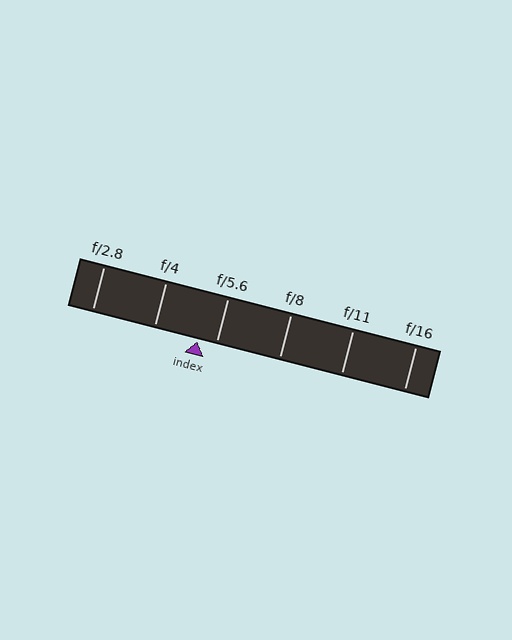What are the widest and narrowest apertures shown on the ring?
The widest aperture shown is f/2.8 and the narrowest is f/16.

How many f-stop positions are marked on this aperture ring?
There are 6 f-stop positions marked.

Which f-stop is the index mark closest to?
The index mark is closest to f/5.6.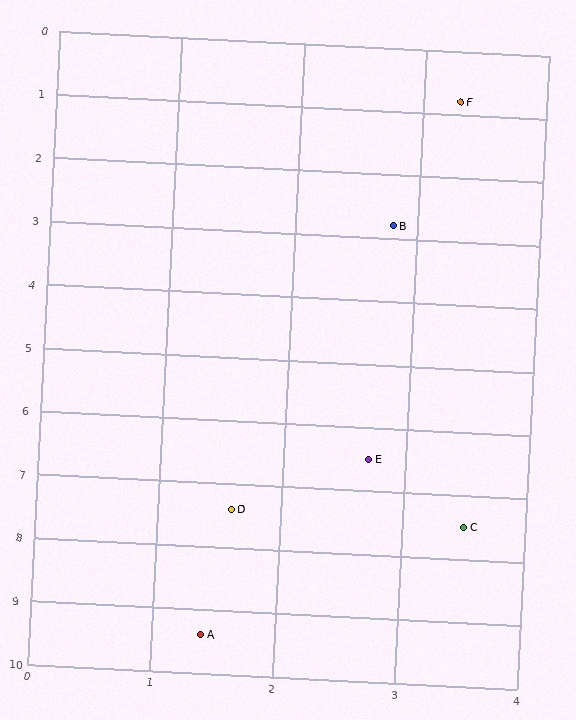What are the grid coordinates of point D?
Point D is at approximately (1.6, 7.4).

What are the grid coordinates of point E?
Point E is at approximately (2.7, 6.5).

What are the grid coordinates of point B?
Point B is at approximately (2.8, 2.8).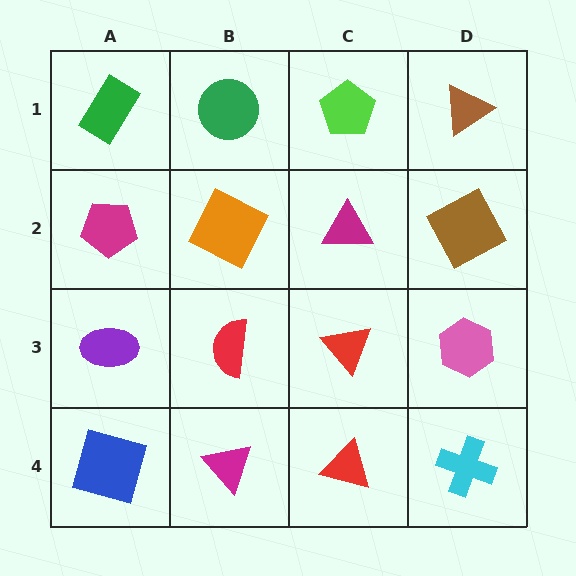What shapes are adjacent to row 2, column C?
A lime pentagon (row 1, column C), a red triangle (row 3, column C), an orange square (row 2, column B), a brown square (row 2, column D).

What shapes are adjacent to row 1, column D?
A brown square (row 2, column D), a lime pentagon (row 1, column C).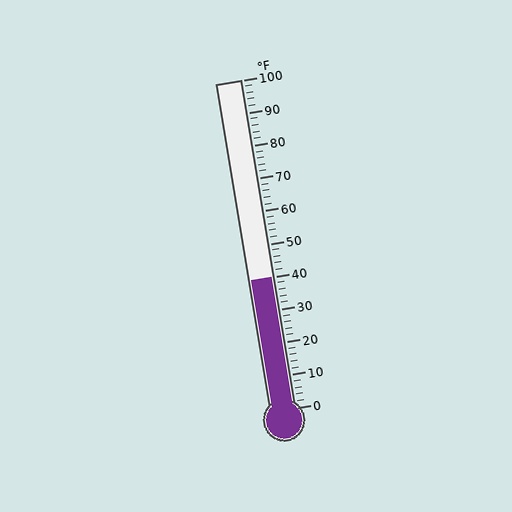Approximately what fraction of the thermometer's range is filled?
The thermometer is filled to approximately 40% of its range.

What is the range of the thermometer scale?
The thermometer scale ranges from 0°F to 100°F.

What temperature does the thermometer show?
The thermometer shows approximately 40°F.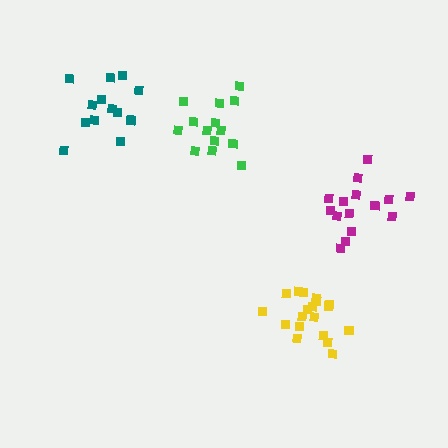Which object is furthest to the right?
The magenta cluster is rightmost.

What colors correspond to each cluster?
The clusters are colored: teal, yellow, magenta, green.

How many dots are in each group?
Group 1: 14 dots, Group 2: 19 dots, Group 3: 15 dots, Group 4: 15 dots (63 total).